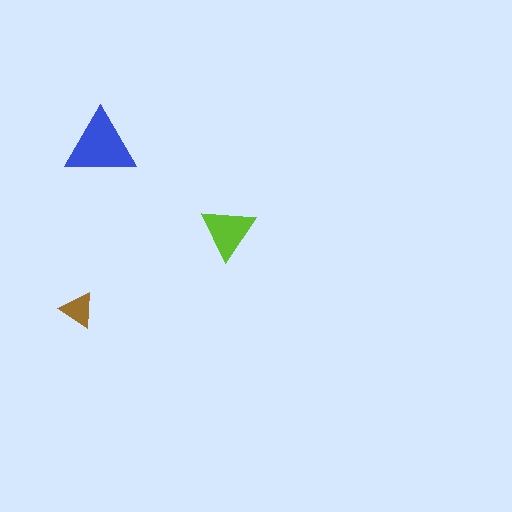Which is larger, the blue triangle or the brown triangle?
The blue one.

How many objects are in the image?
There are 3 objects in the image.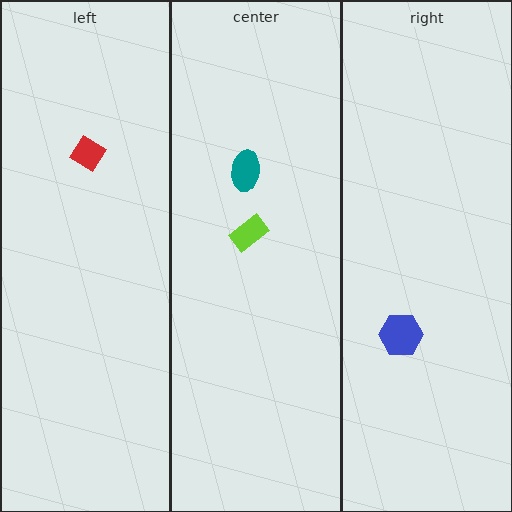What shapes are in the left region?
The red diamond.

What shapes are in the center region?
The lime rectangle, the teal ellipse.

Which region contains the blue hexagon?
The right region.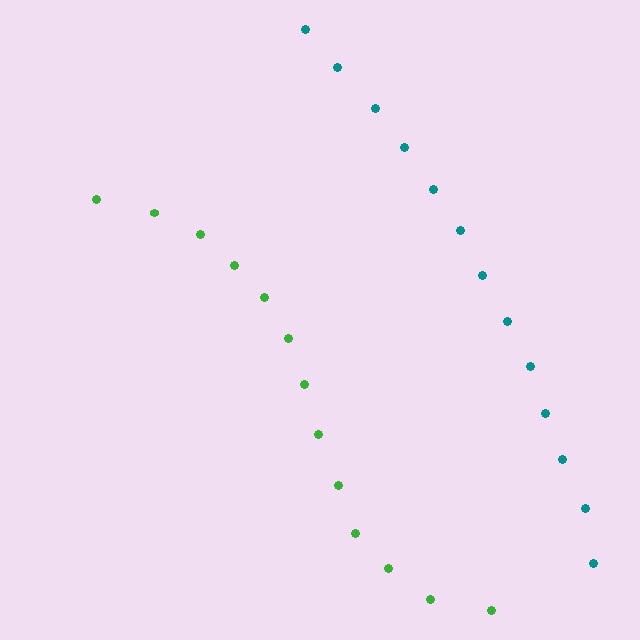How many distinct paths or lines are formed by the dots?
There are 2 distinct paths.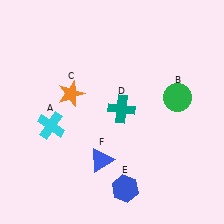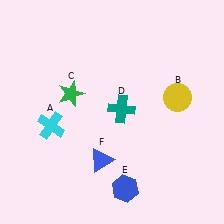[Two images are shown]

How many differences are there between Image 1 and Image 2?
There are 2 differences between the two images.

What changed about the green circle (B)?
In Image 1, B is green. In Image 2, it changed to yellow.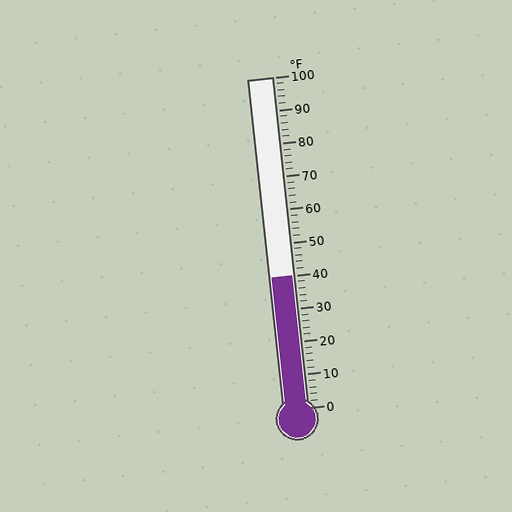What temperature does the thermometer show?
The thermometer shows approximately 40°F.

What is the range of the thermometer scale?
The thermometer scale ranges from 0°F to 100°F.